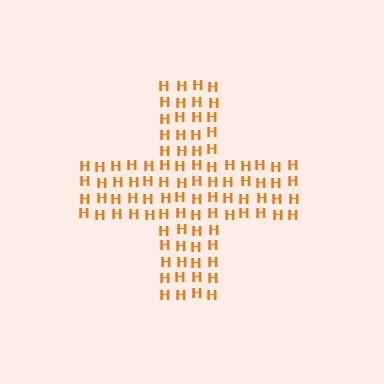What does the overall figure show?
The overall figure shows a cross.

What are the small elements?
The small elements are letter H's.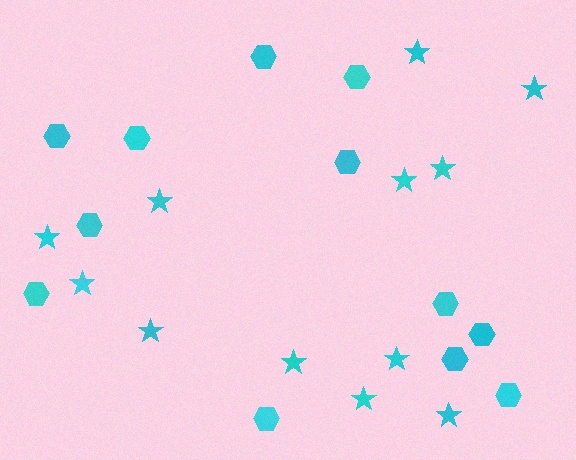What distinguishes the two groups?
There are 2 groups: one group of stars (12) and one group of hexagons (12).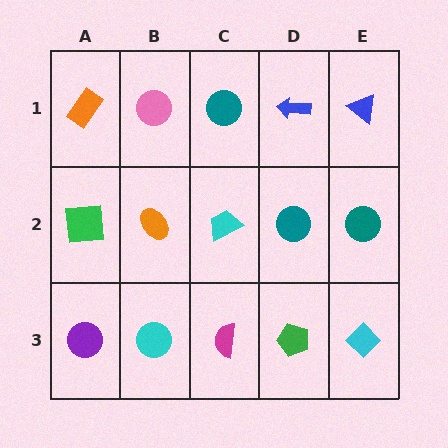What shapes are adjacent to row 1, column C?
A cyan trapezoid (row 2, column C), a pink circle (row 1, column B), a blue arrow (row 1, column D).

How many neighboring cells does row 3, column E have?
2.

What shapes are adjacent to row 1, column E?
A teal circle (row 2, column E), a blue arrow (row 1, column D).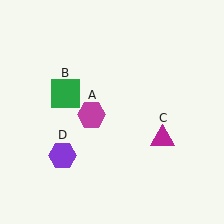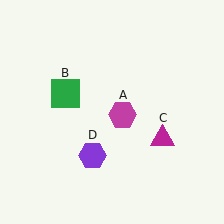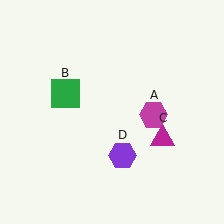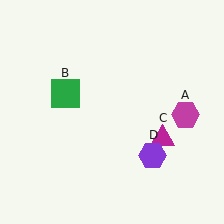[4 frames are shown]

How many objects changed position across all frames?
2 objects changed position: magenta hexagon (object A), purple hexagon (object D).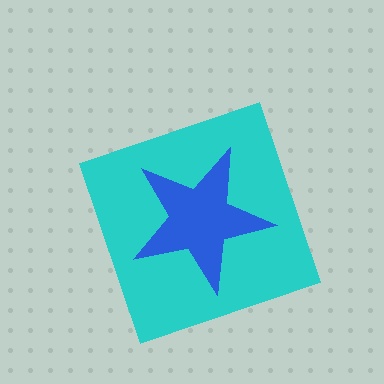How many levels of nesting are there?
2.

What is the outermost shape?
The cyan diamond.